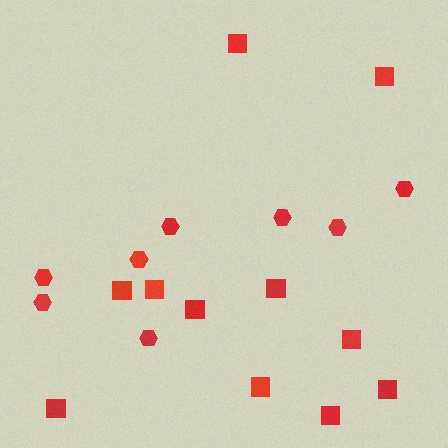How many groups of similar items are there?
There are 2 groups: one group of squares (11) and one group of hexagons (8).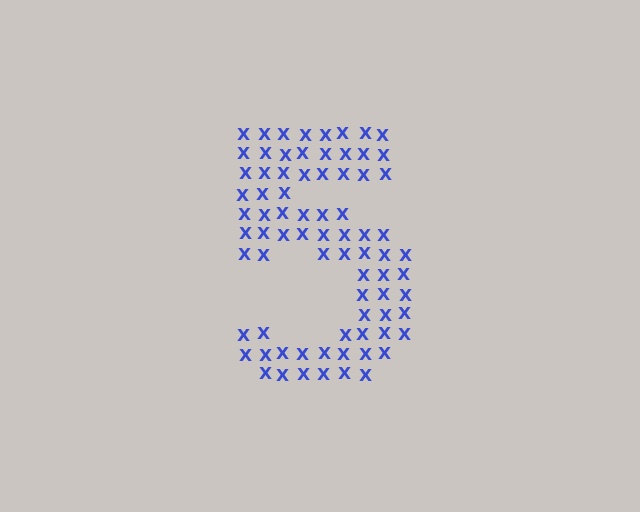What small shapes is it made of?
It is made of small letter X's.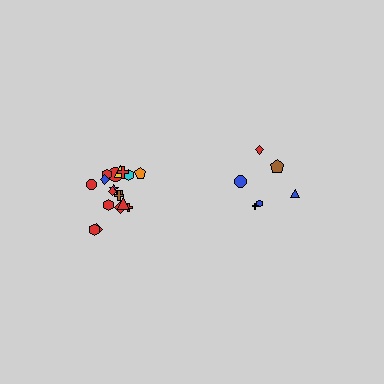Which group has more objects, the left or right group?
The left group.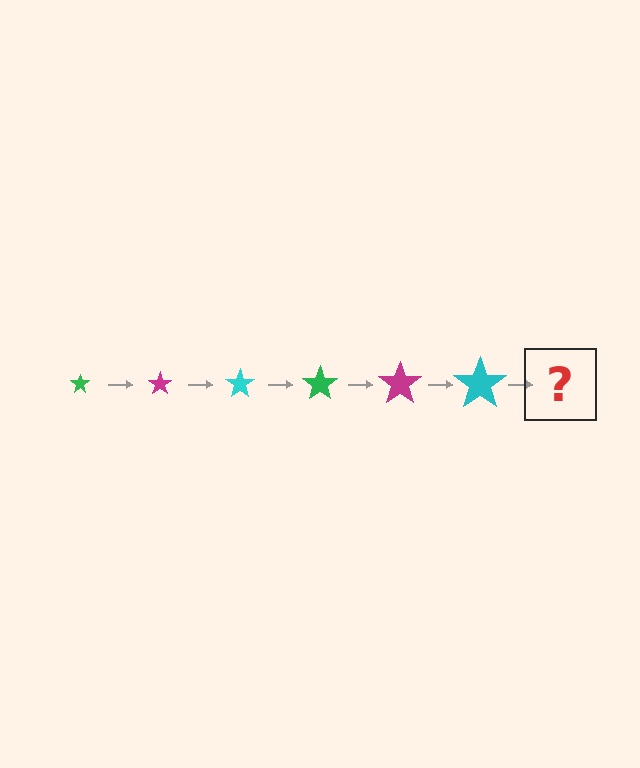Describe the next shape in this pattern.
It should be a green star, larger than the previous one.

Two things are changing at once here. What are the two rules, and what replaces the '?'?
The two rules are that the star grows larger each step and the color cycles through green, magenta, and cyan. The '?' should be a green star, larger than the previous one.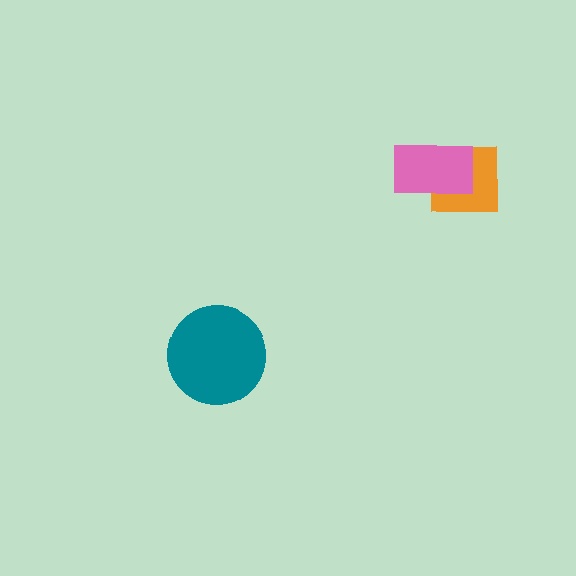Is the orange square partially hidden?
Yes, it is partially covered by another shape.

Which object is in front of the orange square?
The pink rectangle is in front of the orange square.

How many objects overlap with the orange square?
1 object overlaps with the orange square.